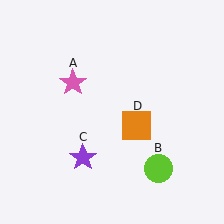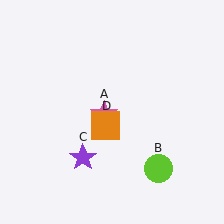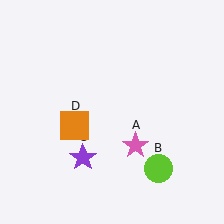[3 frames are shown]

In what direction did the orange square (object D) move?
The orange square (object D) moved left.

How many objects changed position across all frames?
2 objects changed position: pink star (object A), orange square (object D).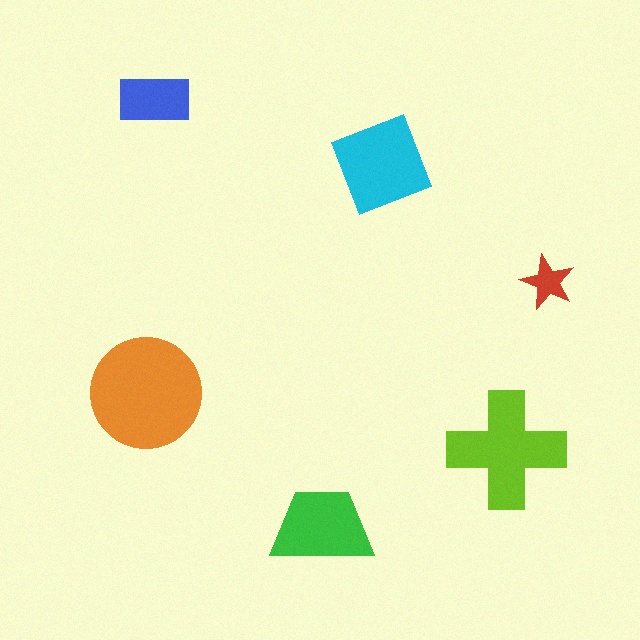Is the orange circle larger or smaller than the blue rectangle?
Larger.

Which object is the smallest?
The red star.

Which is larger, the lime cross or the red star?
The lime cross.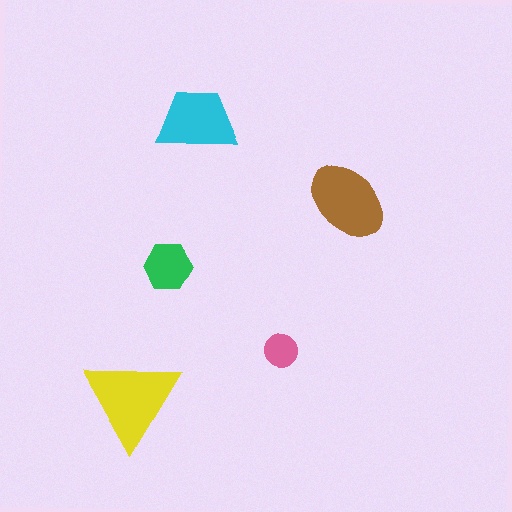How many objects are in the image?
There are 5 objects in the image.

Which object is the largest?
The yellow triangle.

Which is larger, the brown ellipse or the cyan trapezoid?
The brown ellipse.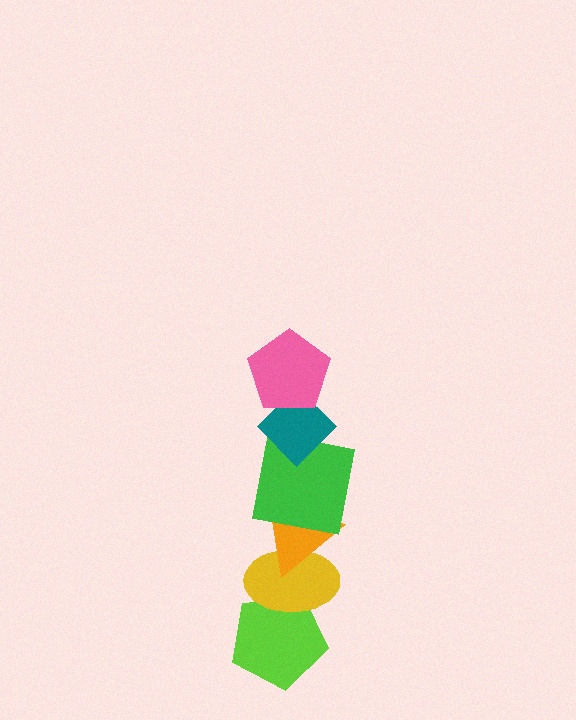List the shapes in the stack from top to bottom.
From top to bottom: the pink pentagon, the teal diamond, the green square, the orange triangle, the yellow ellipse, the lime pentagon.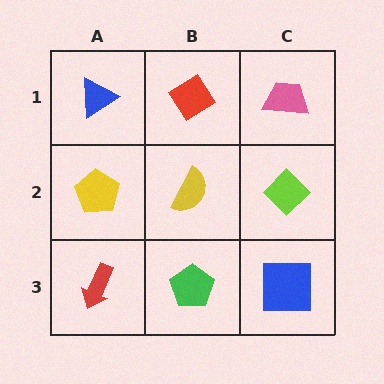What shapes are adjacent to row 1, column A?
A yellow pentagon (row 2, column A), a red diamond (row 1, column B).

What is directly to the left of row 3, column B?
A red arrow.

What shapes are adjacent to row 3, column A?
A yellow pentagon (row 2, column A), a green pentagon (row 3, column B).